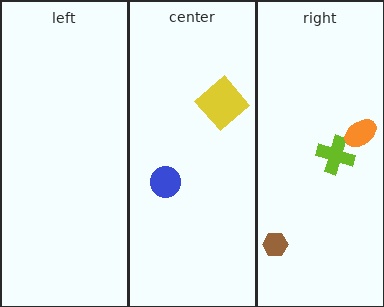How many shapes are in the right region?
3.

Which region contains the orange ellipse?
The right region.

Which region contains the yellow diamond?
The center region.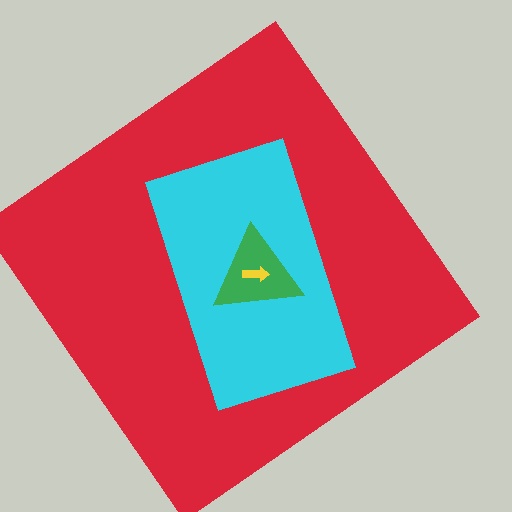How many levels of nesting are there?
4.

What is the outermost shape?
The red diamond.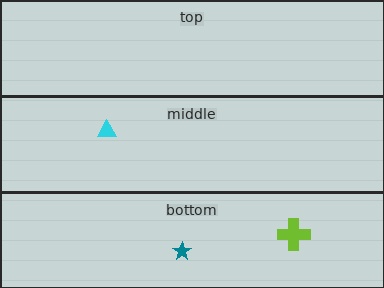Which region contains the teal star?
The bottom region.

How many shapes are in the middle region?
1.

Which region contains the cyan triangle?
The middle region.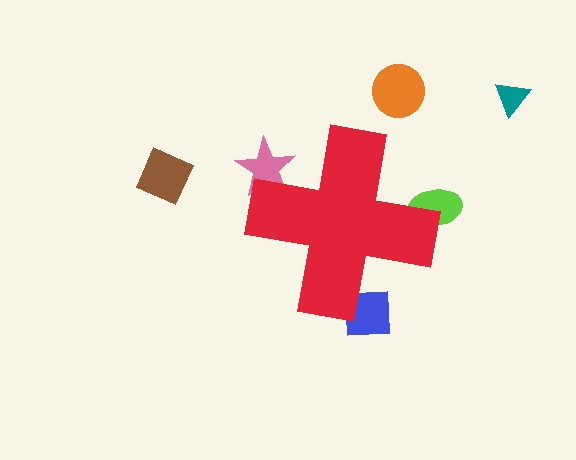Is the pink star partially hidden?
Yes, the pink star is partially hidden behind the red cross.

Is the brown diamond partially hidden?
No, the brown diamond is fully visible.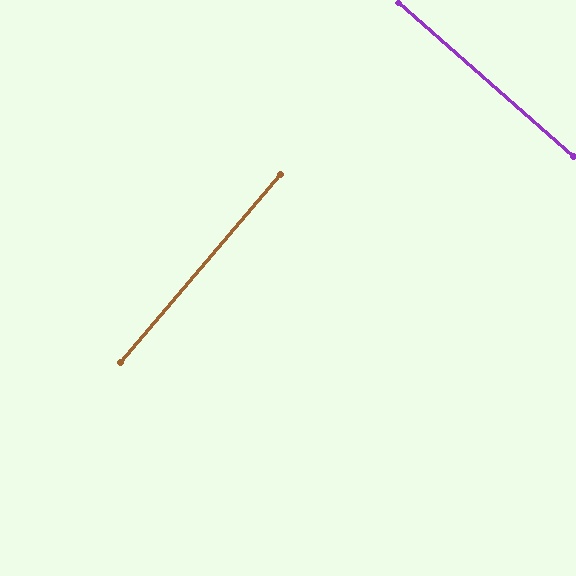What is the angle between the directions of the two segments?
Approximately 89 degrees.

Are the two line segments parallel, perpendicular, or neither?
Perpendicular — they meet at approximately 89°.